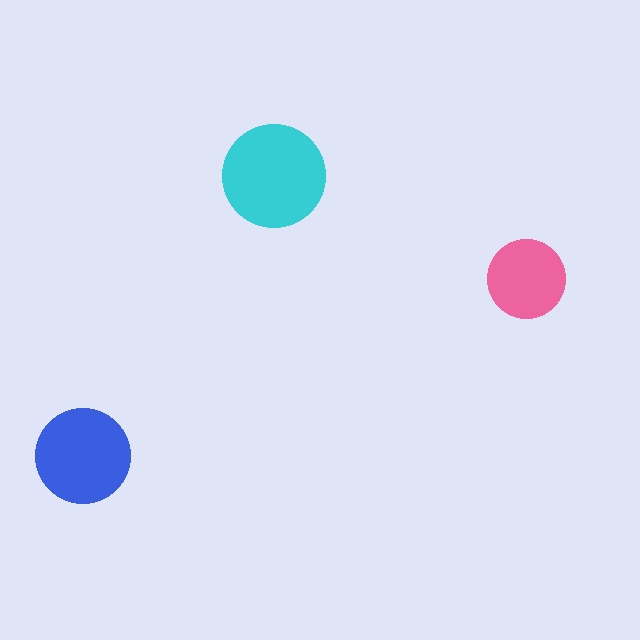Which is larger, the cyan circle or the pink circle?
The cyan one.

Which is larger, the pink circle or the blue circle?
The blue one.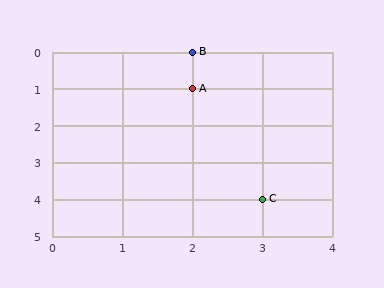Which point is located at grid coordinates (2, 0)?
Point B is at (2, 0).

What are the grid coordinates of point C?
Point C is at grid coordinates (3, 4).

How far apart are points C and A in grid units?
Points C and A are 1 column and 3 rows apart (about 3.2 grid units diagonally).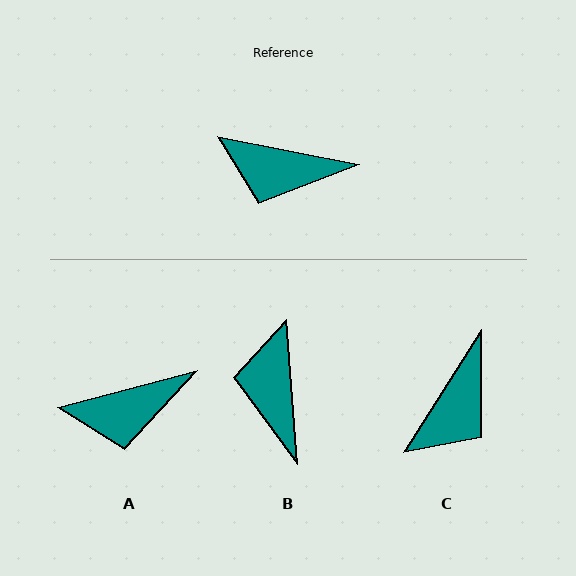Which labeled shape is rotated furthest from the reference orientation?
B, about 74 degrees away.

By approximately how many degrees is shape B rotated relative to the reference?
Approximately 74 degrees clockwise.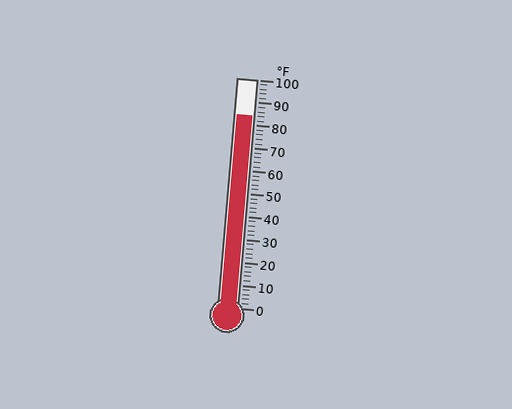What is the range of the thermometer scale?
The thermometer scale ranges from 0°F to 100°F.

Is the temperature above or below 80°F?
The temperature is above 80°F.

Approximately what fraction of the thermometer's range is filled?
The thermometer is filled to approximately 85% of its range.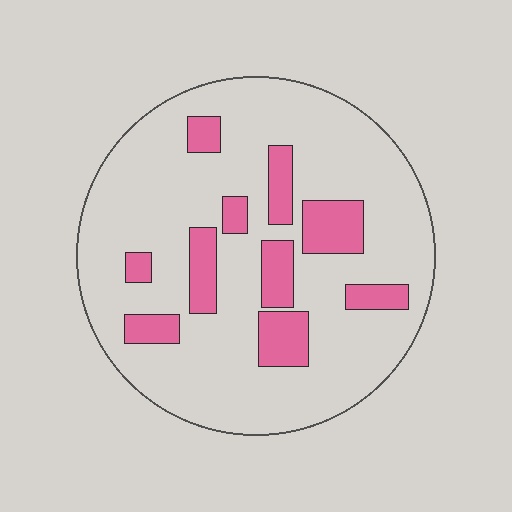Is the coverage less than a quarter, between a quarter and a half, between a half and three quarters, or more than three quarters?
Less than a quarter.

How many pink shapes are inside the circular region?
10.